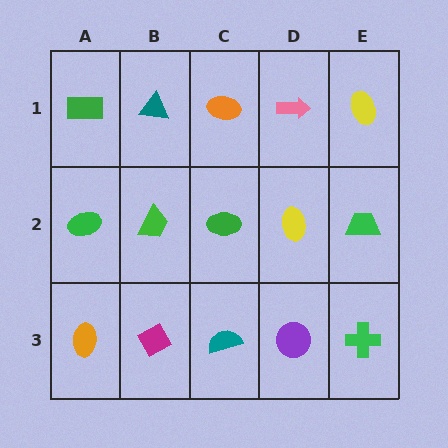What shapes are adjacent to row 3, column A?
A green ellipse (row 2, column A), a magenta diamond (row 3, column B).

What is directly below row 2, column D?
A purple circle.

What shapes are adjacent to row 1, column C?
A green ellipse (row 2, column C), a teal triangle (row 1, column B), a pink arrow (row 1, column D).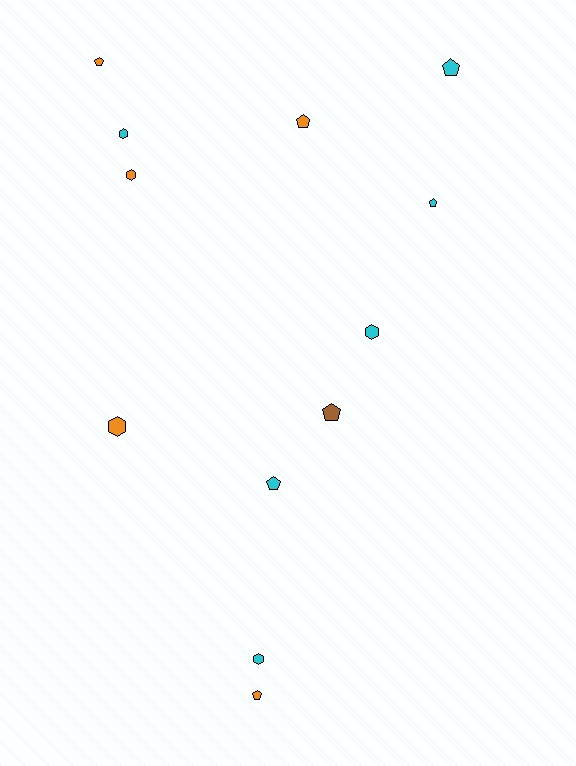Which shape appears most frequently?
Pentagon, with 7 objects.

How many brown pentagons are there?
There is 1 brown pentagon.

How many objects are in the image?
There are 12 objects.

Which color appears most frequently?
Cyan, with 6 objects.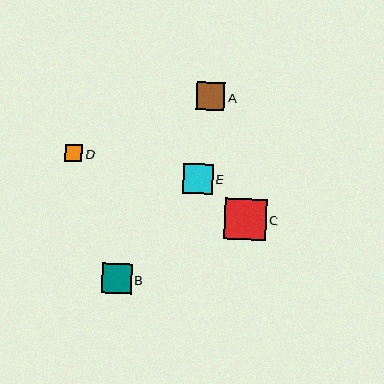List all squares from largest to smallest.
From largest to smallest: C, E, B, A, D.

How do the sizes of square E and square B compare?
Square E and square B are approximately the same size.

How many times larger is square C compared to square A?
Square C is approximately 1.5 times the size of square A.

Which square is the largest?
Square C is the largest with a size of approximately 41 pixels.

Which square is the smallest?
Square D is the smallest with a size of approximately 17 pixels.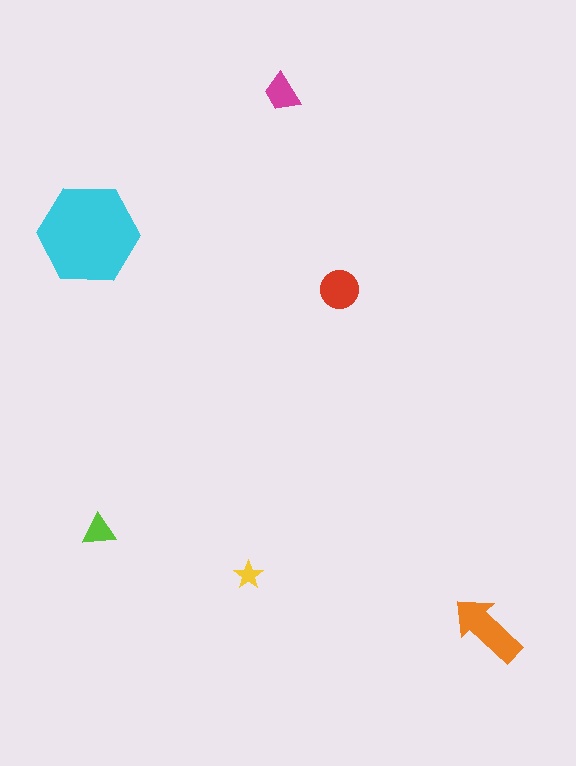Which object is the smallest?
The yellow star.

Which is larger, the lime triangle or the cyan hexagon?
The cyan hexagon.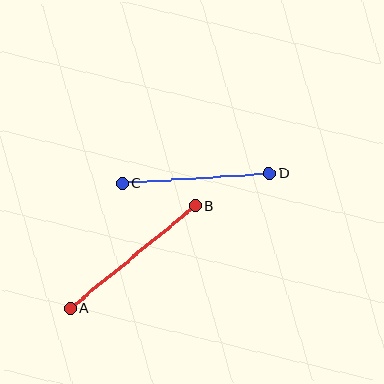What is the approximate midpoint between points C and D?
The midpoint is at approximately (196, 179) pixels.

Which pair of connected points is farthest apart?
Points A and B are farthest apart.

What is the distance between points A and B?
The distance is approximately 162 pixels.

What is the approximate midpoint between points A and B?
The midpoint is at approximately (133, 257) pixels.